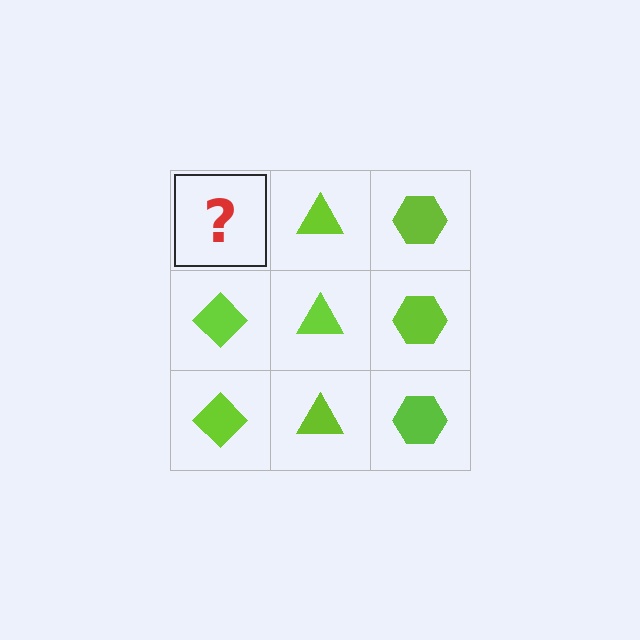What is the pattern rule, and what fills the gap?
The rule is that each column has a consistent shape. The gap should be filled with a lime diamond.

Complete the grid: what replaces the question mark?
The question mark should be replaced with a lime diamond.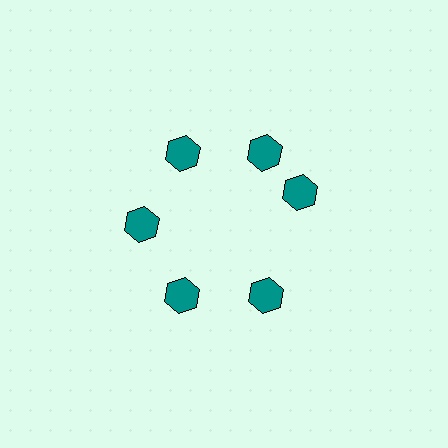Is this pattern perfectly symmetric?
No. The 6 teal hexagons are arranged in a ring, but one element near the 3 o'clock position is rotated out of alignment along the ring, breaking the 6-fold rotational symmetry.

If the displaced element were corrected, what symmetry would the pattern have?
It would have 6-fold rotational symmetry — the pattern would map onto itself every 60 degrees.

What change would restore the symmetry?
The symmetry would be restored by rotating it back into even spacing with its neighbors so that all 6 hexagons sit at equal angles and equal distance from the center.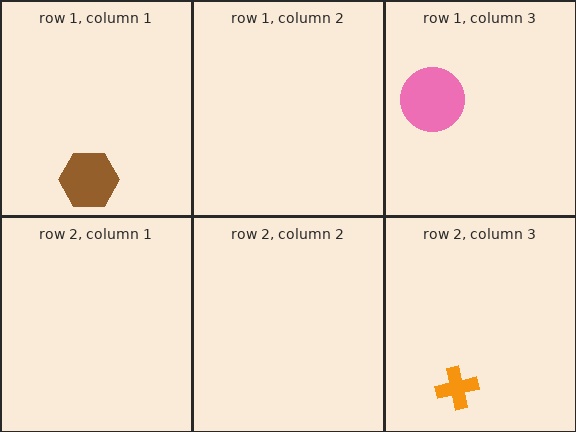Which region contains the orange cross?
The row 2, column 3 region.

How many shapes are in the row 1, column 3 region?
1.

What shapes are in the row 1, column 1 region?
The brown hexagon.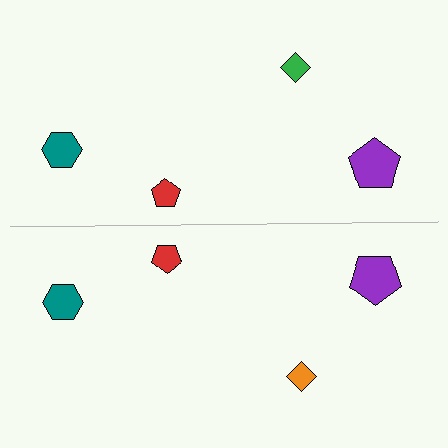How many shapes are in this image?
There are 8 shapes in this image.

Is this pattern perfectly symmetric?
No, the pattern is not perfectly symmetric. The orange diamond on the bottom side breaks the symmetry — its mirror counterpart is green.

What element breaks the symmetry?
The orange diamond on the bottom side breaks the symmetry — its mirror counterpart is green.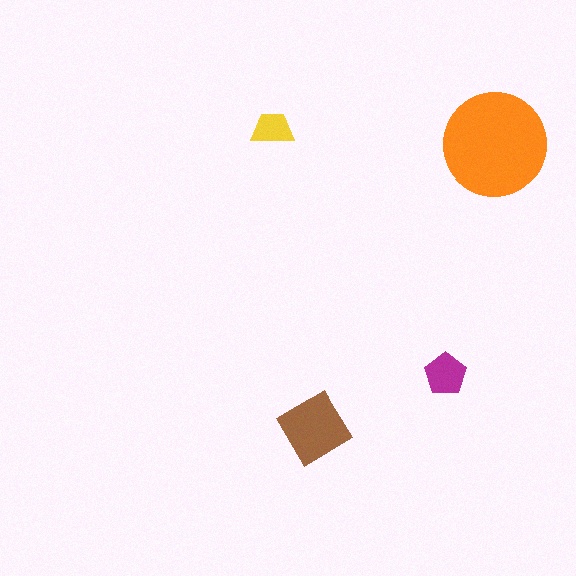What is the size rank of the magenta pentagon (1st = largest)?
3rd.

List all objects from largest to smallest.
The orange circle, the brown diamond, the magenta pentagon, the yellow trapezoid.